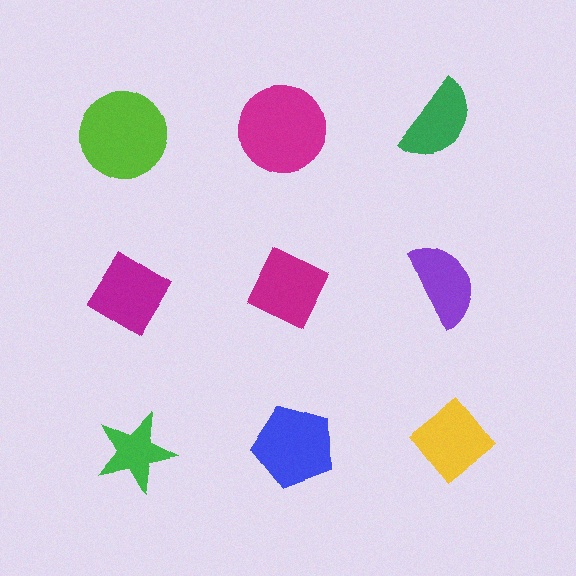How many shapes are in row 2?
3 shapes.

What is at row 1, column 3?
A green semicircle.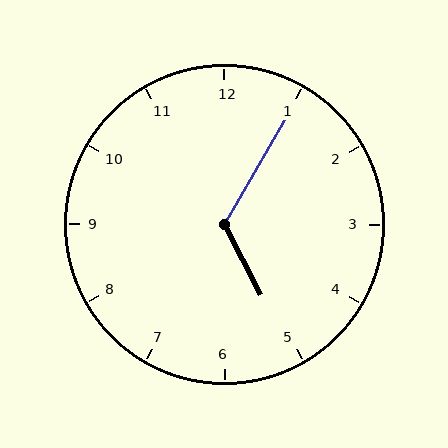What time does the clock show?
5:05.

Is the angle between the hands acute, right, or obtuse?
It is obtuse.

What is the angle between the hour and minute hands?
Approximately 122 degrees.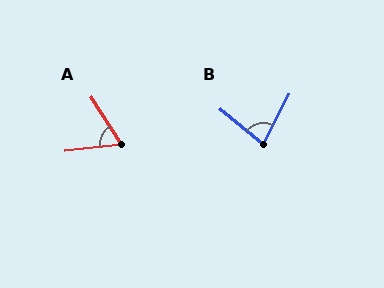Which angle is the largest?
B, at approximately 77 degrees.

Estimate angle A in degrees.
Approximately 65 degrees.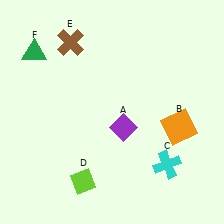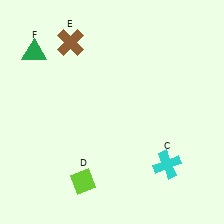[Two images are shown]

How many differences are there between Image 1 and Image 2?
There are 2 differences between the two images.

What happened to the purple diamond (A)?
The purple diamond (A) was removed in Image 2. It was in the bottom-right area of Image 1.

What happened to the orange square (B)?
The orange square (B) was removed in Image 2. It was in the bottom-right area of Image 1.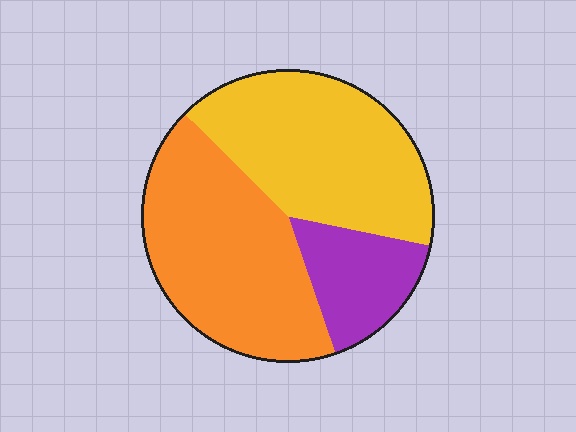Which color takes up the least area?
Purple, at roughly 15%.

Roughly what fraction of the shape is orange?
Orange covers 43% of the shape.